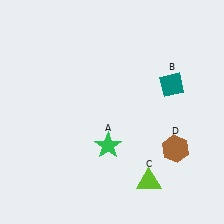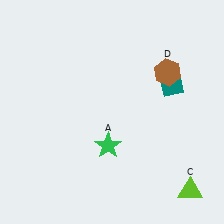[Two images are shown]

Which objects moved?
The objects that moved are: the lime triangle (C), the brown hexagon (D).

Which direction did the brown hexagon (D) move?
The brown hexagon (D) moved up.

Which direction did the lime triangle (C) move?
The lime triangle (C) moved right.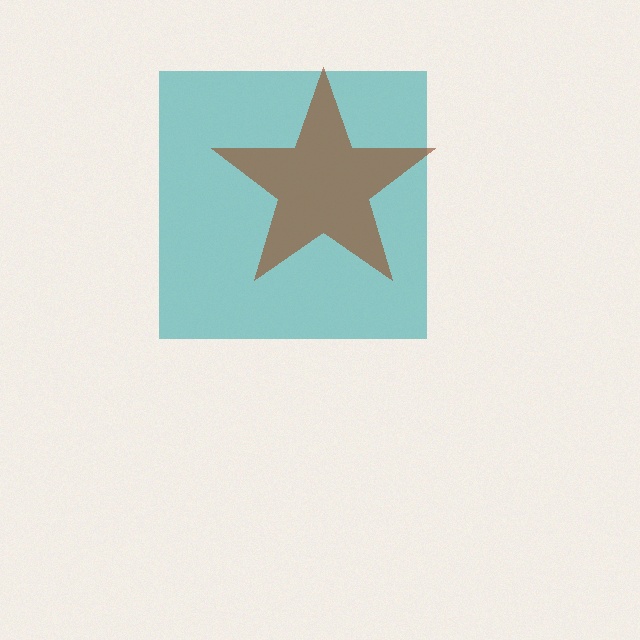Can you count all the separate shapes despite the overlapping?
Yes, there are 2 separate shapes.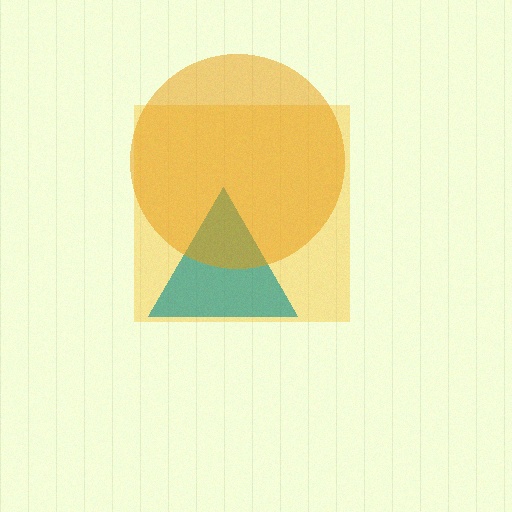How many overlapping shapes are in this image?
There are 3 overlapping shapes in the image.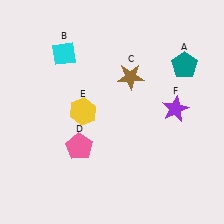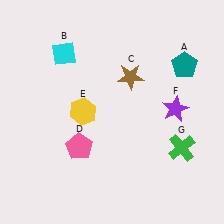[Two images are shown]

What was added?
A green cross (G) was added in Image 2.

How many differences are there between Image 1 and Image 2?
There is 1 difference between the two images.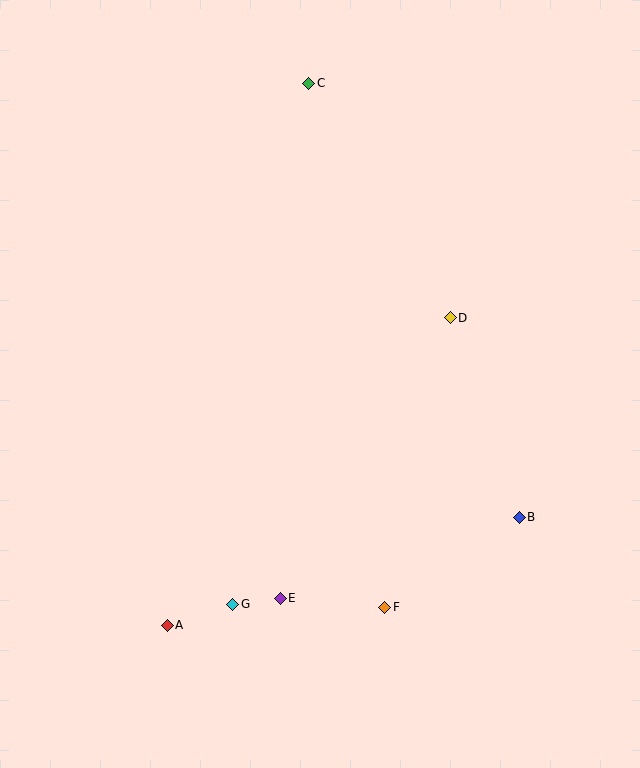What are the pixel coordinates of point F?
Point F is at (385, 607).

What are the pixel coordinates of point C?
Point C is at (309, 83).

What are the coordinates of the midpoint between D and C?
The midpoint between D and C is at (380, 200).